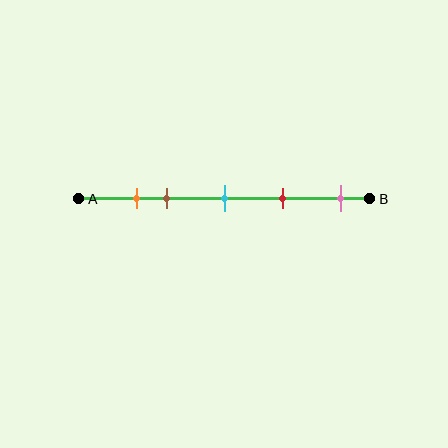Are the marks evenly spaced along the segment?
No, the marks are not evenly spaced.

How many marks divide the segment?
There are 5 marks dividing the segment.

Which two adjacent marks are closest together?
The orange and brown marks are the closest adjacent pair.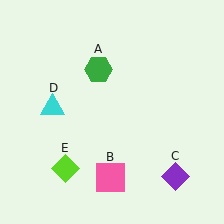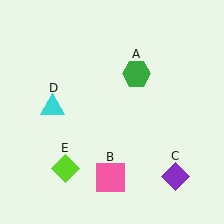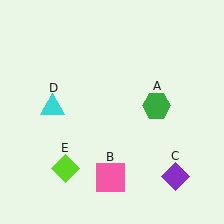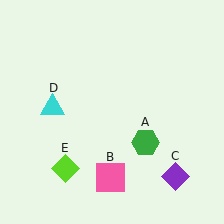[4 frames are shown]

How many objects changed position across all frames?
1 object changed position: green hexagon (object A).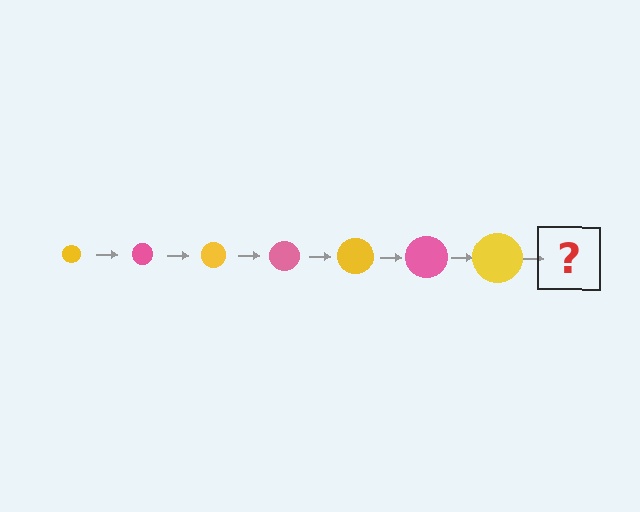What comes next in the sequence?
The next element should be a pink circle, larger than the previous one.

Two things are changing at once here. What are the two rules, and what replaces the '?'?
The two rules are that the circle grows larger each step and the color cycles through yellow and pink. The '?' should be a pink circle, larger than the previous one.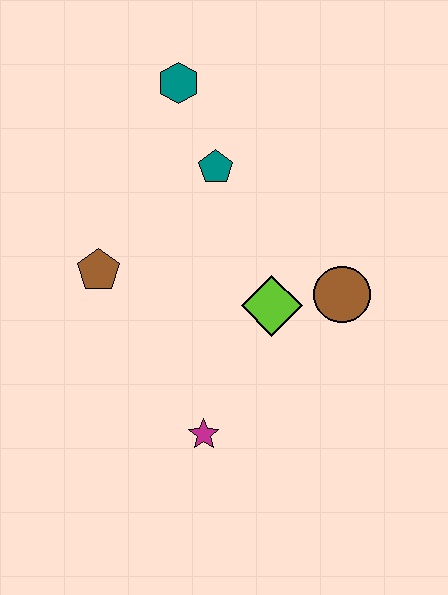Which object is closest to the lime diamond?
The brown circle is closest to the lime diamond.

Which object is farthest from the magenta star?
The teal hexagon is farthest from the magenta star.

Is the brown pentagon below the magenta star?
No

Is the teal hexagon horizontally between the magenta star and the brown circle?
No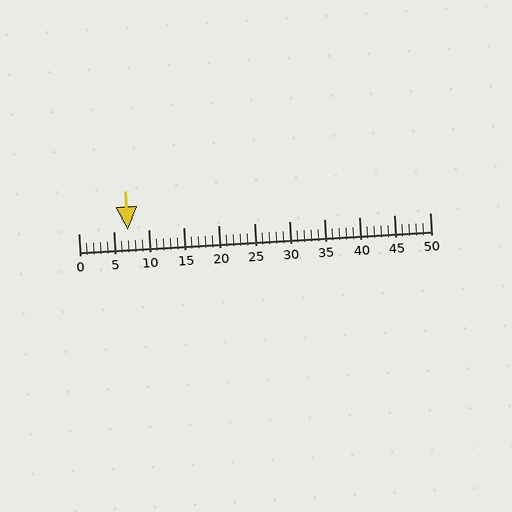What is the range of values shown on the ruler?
The ruler shows values from 0 to 50.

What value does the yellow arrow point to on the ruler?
The yellow arrow points to approximately 7.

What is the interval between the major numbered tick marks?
The major tick marks are spaced 5 units apart.